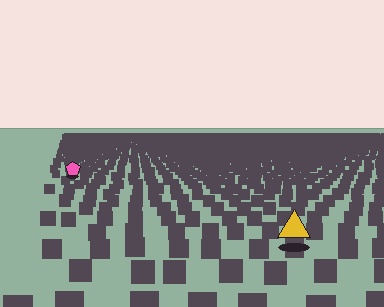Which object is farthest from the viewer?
The pink pentagon is farthest from the viewer. It appears smaller and the ground texture around it is denser.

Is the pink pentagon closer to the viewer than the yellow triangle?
No. The yellow triangle is closer — you can tell from the texture gradient: the ground texture is coarser near it.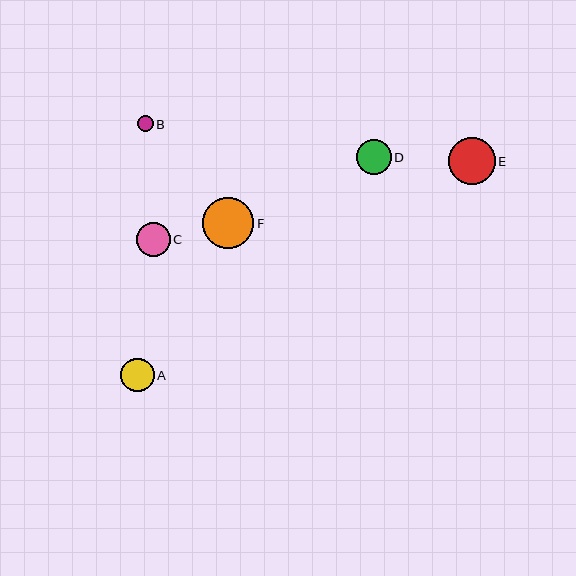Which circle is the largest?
Circle F is the largest with a size of approximately 51 pixels.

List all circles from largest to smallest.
From largest to smallest: F, E, D, C, A, B.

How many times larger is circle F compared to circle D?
Circle F is approximately 1.5 times the size of circle D.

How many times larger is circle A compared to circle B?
Circle A is approximately 2.1 times the size of circle B.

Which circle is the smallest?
Circle B is the smallest with a size of approximately 16 pixels.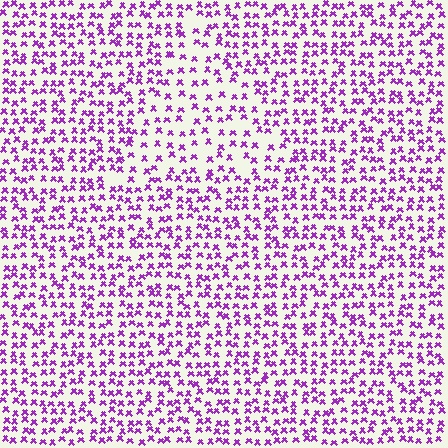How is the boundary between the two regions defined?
The boundary is defined by a change in element density (approximately 1.7x ratio). All elements are the same color, size, and shape.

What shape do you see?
I see a triangle.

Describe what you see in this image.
The image contains small purple elements arranged at two different densities. A triangle-shaped region is visible where the elements are less densely packed than the surrounding area.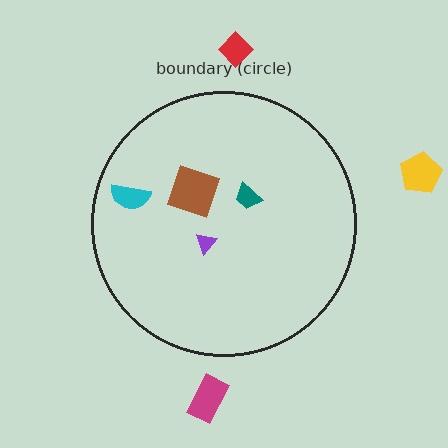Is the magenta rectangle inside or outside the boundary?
Outside.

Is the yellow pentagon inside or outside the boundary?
Outside.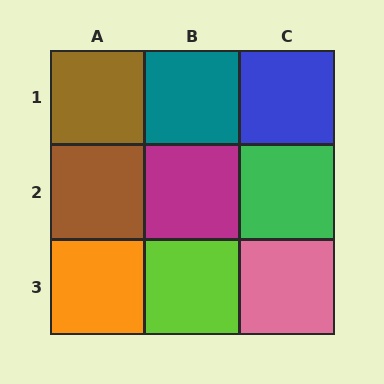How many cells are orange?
1 cell is orange.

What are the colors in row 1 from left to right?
Brown, teal, blue.